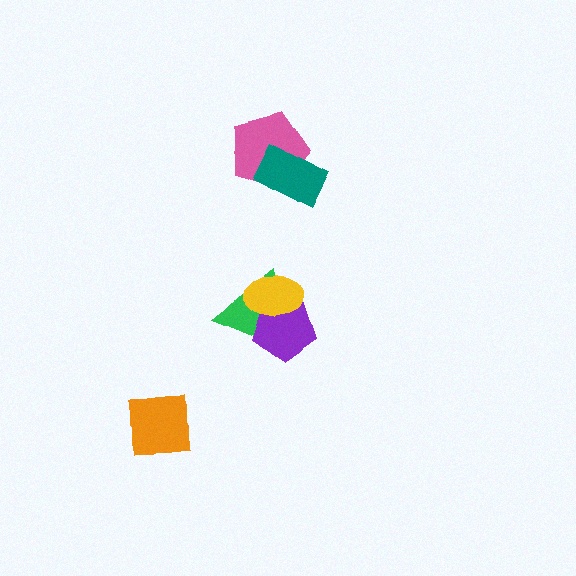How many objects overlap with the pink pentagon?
1 object overlaps with the pink pentagon.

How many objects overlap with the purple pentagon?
2 objects overlap with the purple pentagon.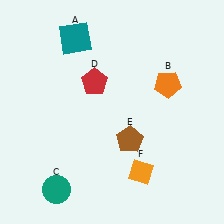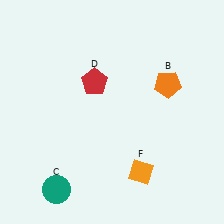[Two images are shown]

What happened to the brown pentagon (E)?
The brown pentagon (E) was removed in Image 2. It was in the bottom-right area of Image 1.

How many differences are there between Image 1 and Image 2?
There are 2 differences between the two images.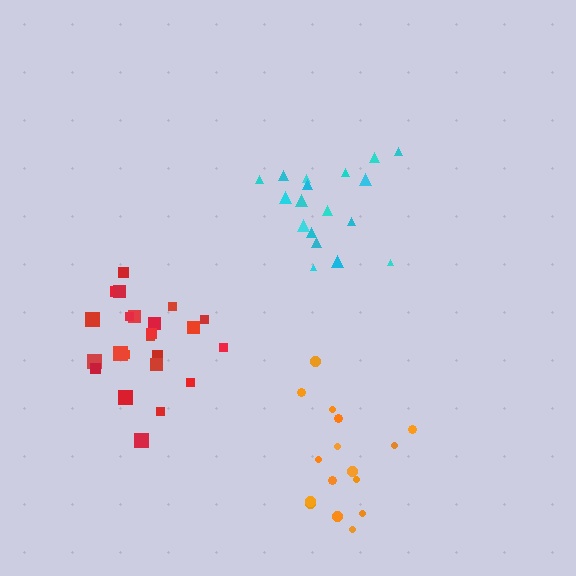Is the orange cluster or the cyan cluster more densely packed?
Cyan.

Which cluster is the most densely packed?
Red.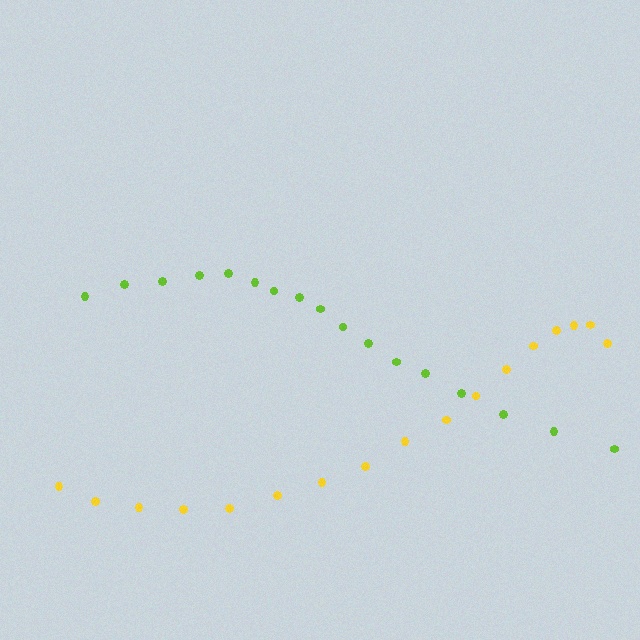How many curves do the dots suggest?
There are 2 distinct paths.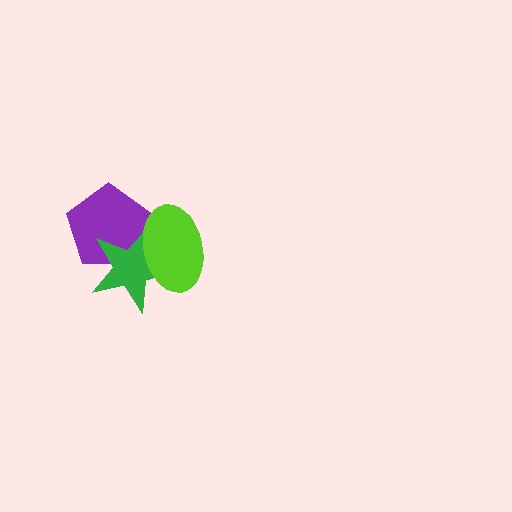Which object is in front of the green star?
The lime ellipse is in front of the green star.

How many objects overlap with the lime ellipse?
2 objects overlap with the lime ellipse.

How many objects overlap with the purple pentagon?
2 objects overlap with the purple pentagon.